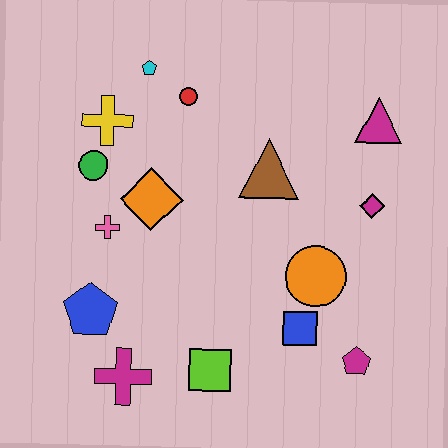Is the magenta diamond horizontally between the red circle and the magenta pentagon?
No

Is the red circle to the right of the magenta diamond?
No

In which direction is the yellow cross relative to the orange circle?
The yellow cross is to the left of the orange circle.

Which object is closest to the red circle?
The cyan pentagon is closest to the red circle.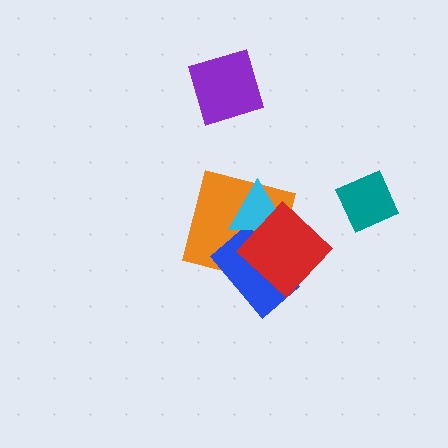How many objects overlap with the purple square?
0 objects overlap with the purple square.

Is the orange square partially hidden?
Yes, it is partially covered by another shape.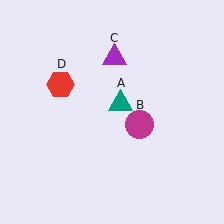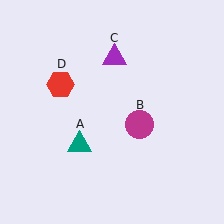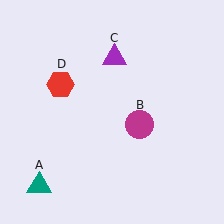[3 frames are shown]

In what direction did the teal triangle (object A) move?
The teal triangle (object A) moved down and to the left.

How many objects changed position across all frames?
1 object changed position: teal triangle (object A).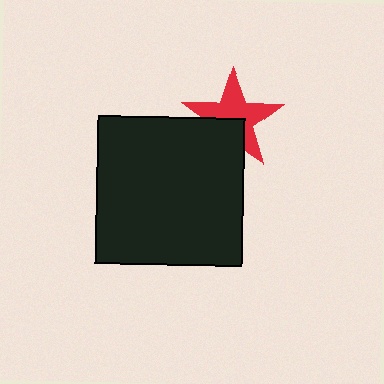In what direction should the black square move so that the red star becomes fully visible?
The black square should move down. That is the shortest direction to clear the overlap and leave the red star fully visible.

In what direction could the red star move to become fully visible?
The red star could move up. That would shift it out from behind the black square entirely.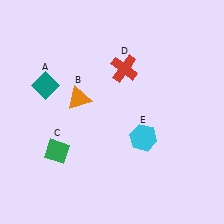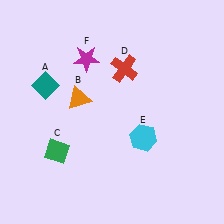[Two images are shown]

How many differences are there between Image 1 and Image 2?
There is 1 difference between the two images.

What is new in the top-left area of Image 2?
A magenta star (F) was added in the top-left area of Image 2.